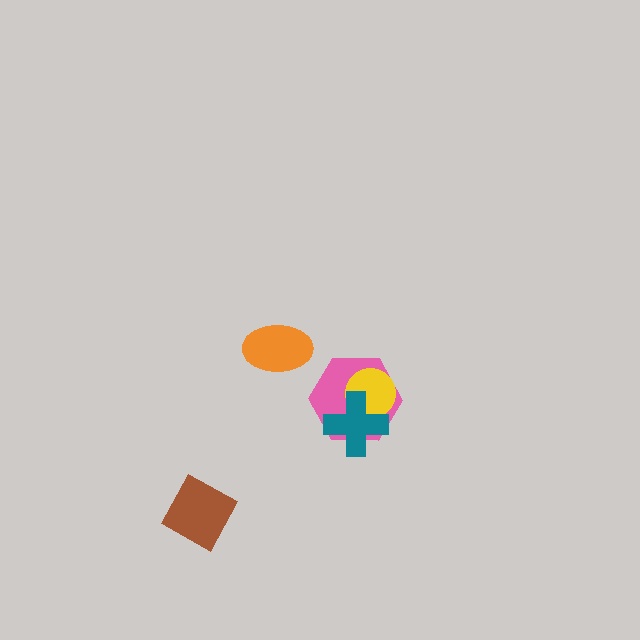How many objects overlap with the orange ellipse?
0 objects overlap with the orange ellipse.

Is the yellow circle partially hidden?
Yes, it is partially covered by another shape.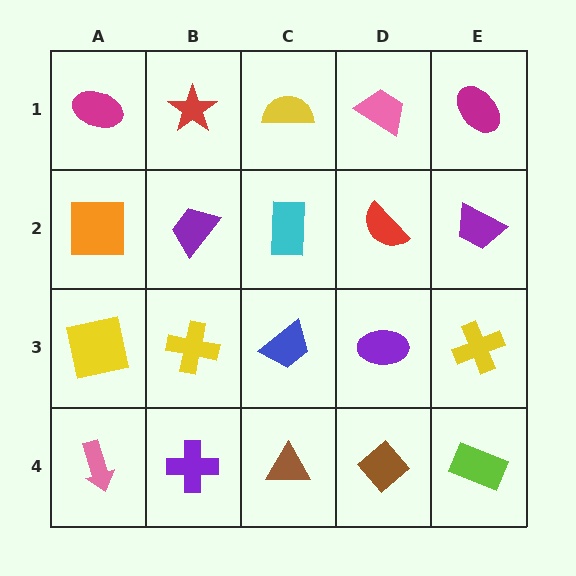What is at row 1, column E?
A magenta ellipse.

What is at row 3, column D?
A purple ellipse.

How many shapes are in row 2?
5 shapes.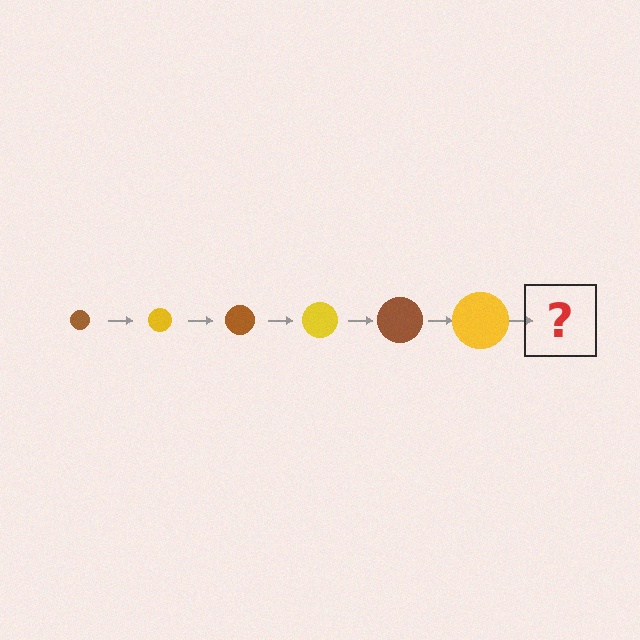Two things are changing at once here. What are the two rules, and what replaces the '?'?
The two rules are that the circle grows larger each step and the color cycles through brown and yellow. The '?' should be a brown circle, larger than the previous one.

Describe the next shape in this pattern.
It should be a brown circle, larger than the previous one.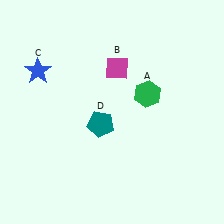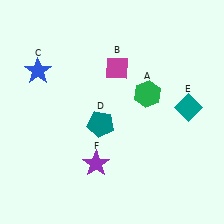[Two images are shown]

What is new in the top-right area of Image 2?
A teal diamond (E) was added in the top-right area of Image 2.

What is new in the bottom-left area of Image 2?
A purple star (F) was added in the bottom-left area of Image 2.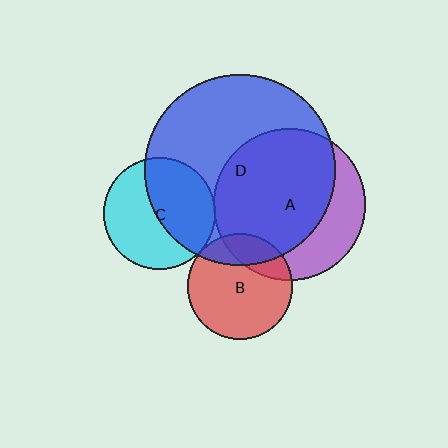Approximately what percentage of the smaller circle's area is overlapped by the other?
Approximately 20%.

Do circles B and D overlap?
Yes.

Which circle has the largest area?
Circle D (blue).